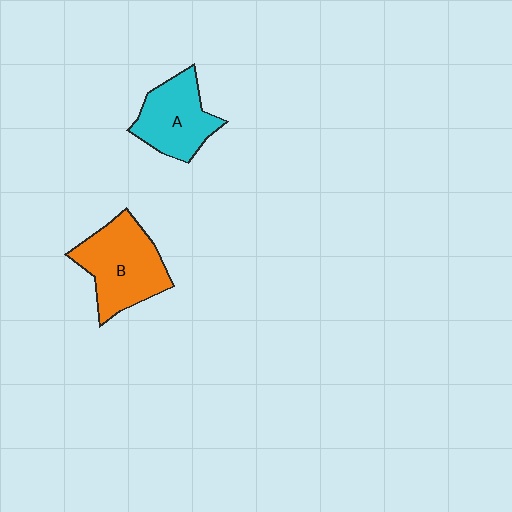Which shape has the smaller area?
Shape A (cyan).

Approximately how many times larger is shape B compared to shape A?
Approximately 1.3 times.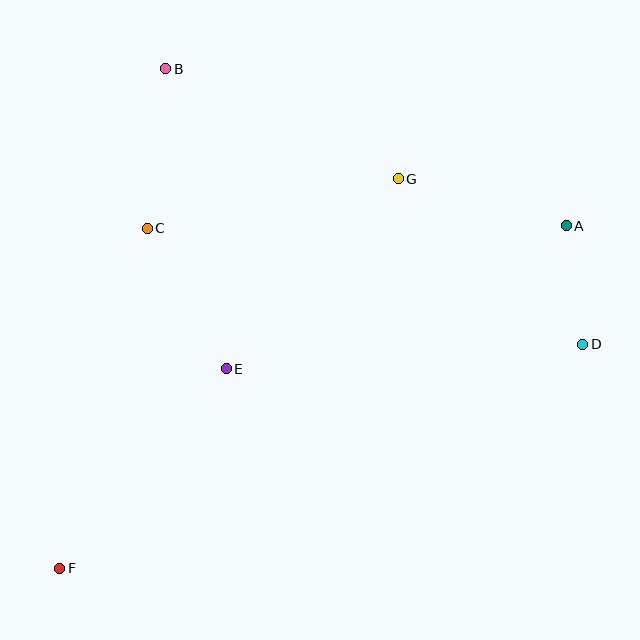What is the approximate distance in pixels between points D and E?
The distance between D and E is approximately 357 pixels.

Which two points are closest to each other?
Points A and D are closest to each other.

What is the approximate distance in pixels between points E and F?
The distance between E and F is approximately 260 pixels.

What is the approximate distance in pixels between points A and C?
The distance between A and C is approximately 419 pixels.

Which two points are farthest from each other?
Points A and F are farthest from each other.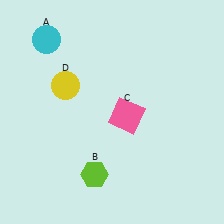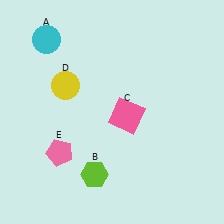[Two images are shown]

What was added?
A pink pentagon (E) was added in Image 2.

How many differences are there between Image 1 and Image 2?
There is 1 difference between the two images.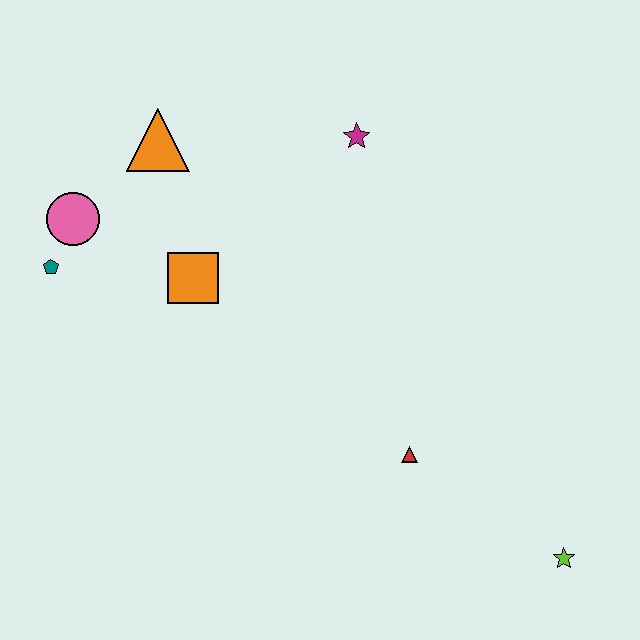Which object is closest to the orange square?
The pink circle is closest to the orange square.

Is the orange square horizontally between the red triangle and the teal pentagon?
Yes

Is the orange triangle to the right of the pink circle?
Yes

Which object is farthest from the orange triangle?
The lime star is farthest from the orange triangle.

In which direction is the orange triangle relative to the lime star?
The orange triangle is above the lime star.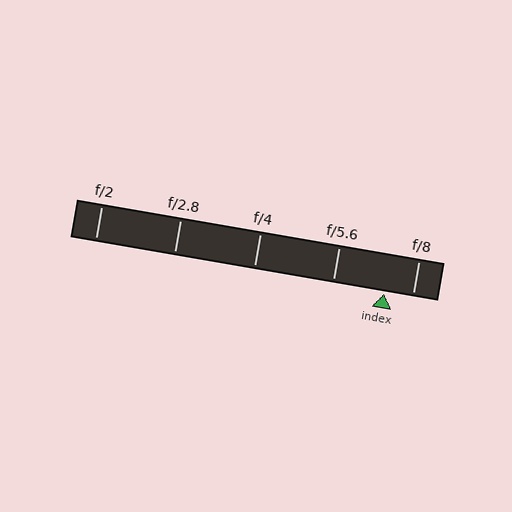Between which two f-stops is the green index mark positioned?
The index mark is between f/5.6 and f/8.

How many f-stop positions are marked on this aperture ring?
There are 5 f-stop positions marked.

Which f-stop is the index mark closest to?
The index mark is closest to f/8.